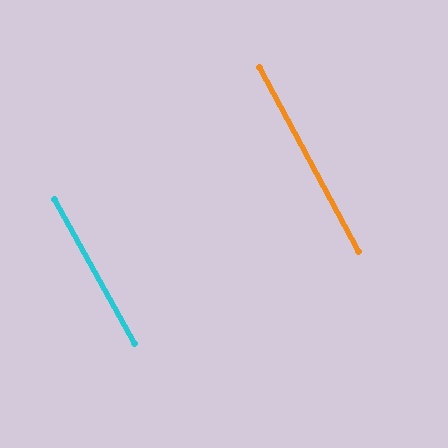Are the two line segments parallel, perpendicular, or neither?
Parallel — their directions differ by only 0.7°.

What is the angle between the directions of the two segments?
Approximately 1 degree.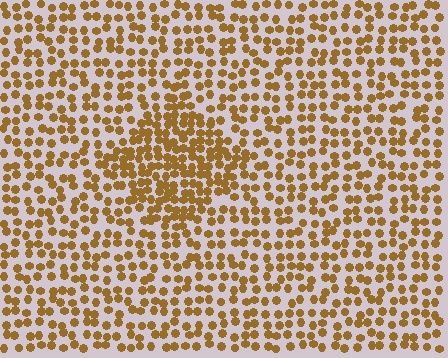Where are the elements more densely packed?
The elements are more densely packed inside the diamond boundary.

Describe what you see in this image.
The image contains small brown elements arranged at two different densities. A diamond-shaped region is visible where the elements are more densely packed than the surrounding area.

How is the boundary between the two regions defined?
The boundary is defined by a change in element density (approximately 1.8x ratio). All elements are the same color, size, and shape.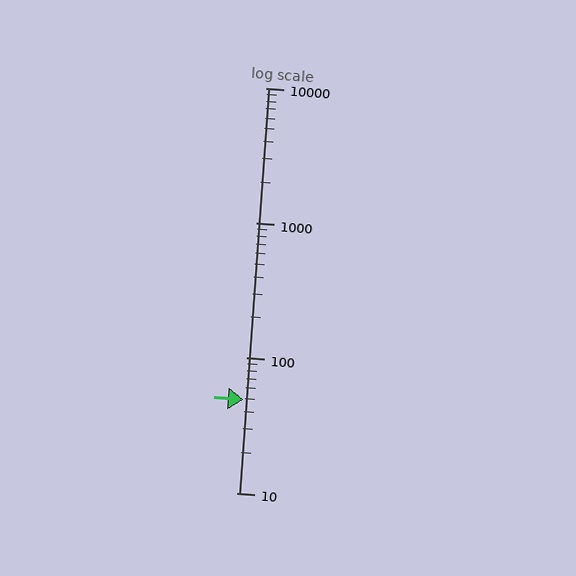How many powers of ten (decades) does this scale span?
The scale spans 3 decades, from 10 to 10000.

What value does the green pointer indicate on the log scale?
The pointer indicates approximately 49.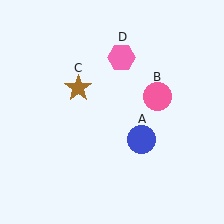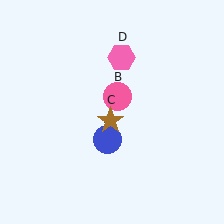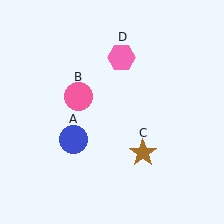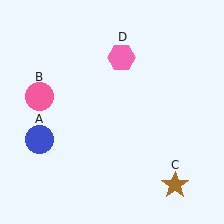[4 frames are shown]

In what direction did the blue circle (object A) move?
The blue circle (object A) moved left.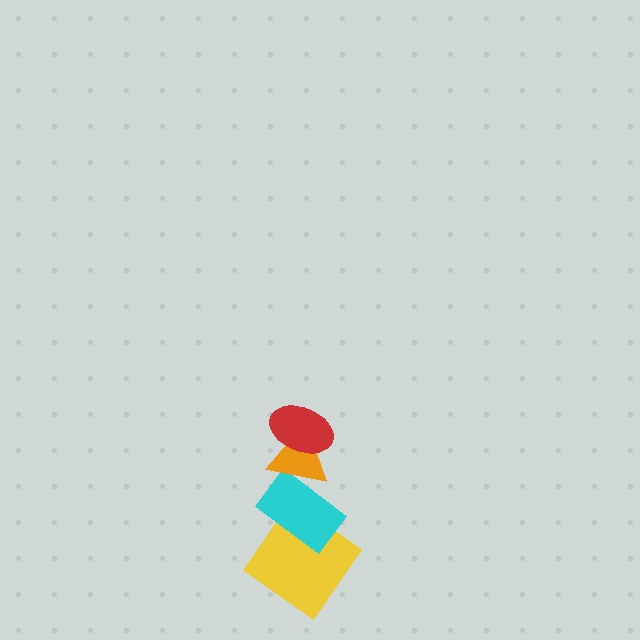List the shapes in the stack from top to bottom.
From top to bottom: the red ellipse, the orange triangle, the cyan rectangle, the yellow diamond.